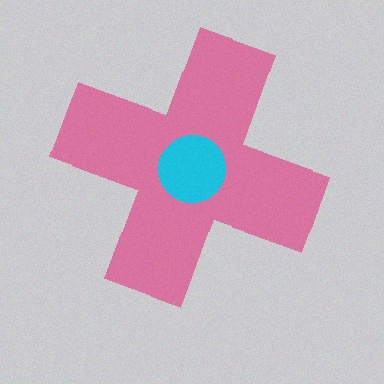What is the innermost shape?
The cyan circle.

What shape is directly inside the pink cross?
The cyan circle.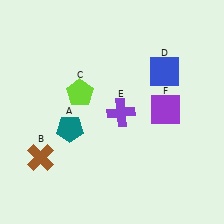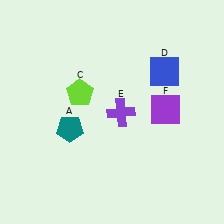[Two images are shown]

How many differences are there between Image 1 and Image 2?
There is 1 difference between the two images.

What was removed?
The brown cross (B) was removed in Image 2.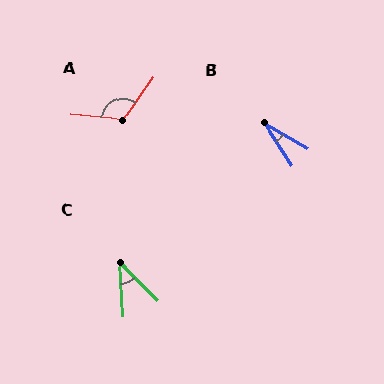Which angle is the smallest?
B, at approximately 27 degrees.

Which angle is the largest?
A, at approximately 120 degrees.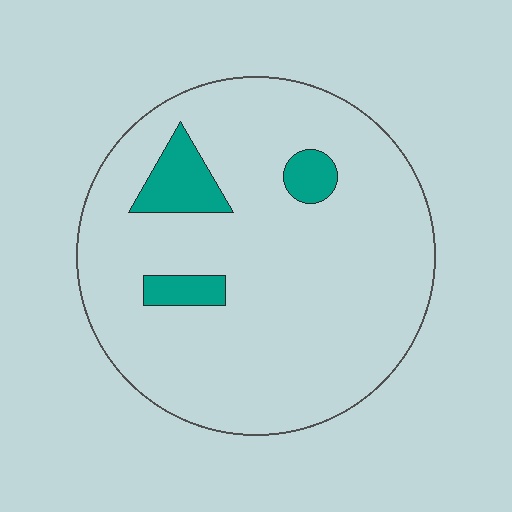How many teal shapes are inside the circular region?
3.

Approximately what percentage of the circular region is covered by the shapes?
Approximately 10%.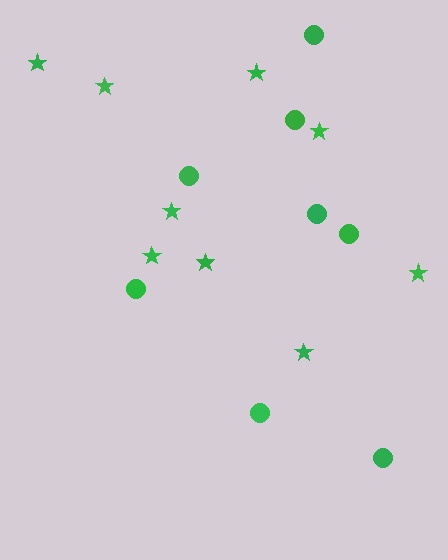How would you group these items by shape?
There are 2 groups: one group of stars (9) and one group of circles (8).